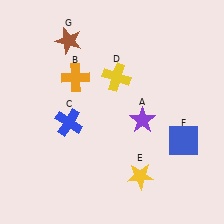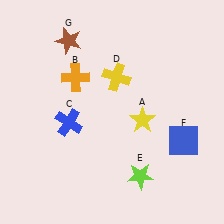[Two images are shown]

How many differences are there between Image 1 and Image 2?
There are 2 differences between the two images.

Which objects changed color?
A changed from purple to yellow. E changed from yellow to lime.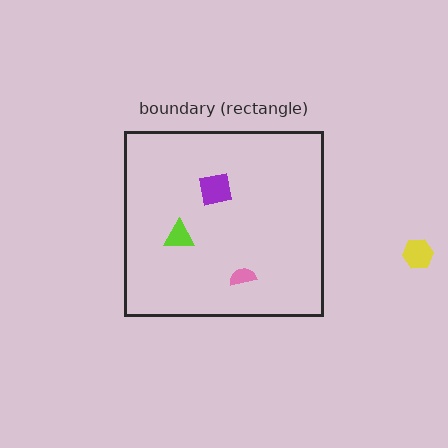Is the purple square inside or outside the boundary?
Inside.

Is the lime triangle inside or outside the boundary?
Inside.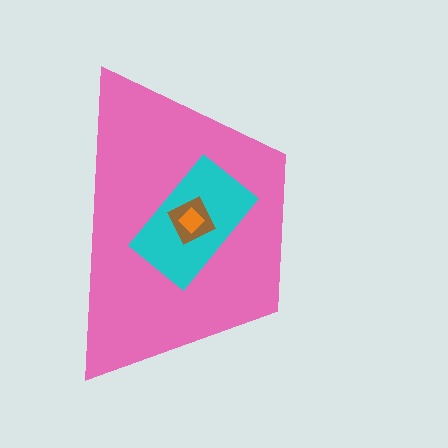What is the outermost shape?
The pink trapezoid.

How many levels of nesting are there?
4.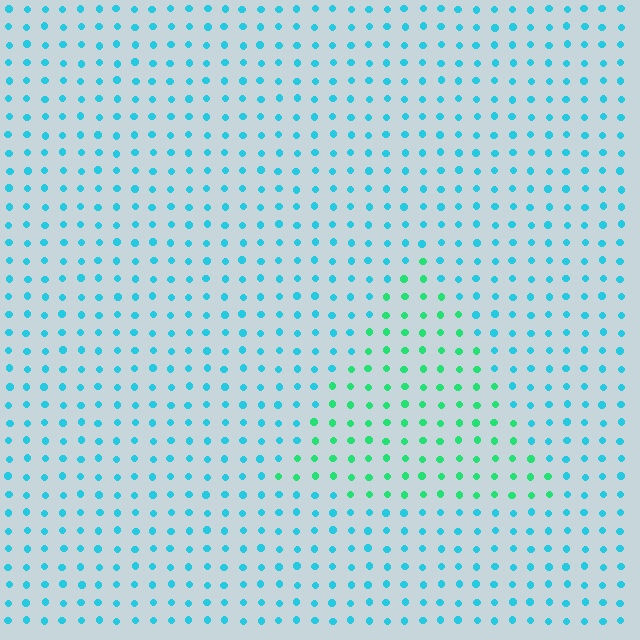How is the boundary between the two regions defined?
The boundary is defined purely by a slight shift in hue (about 42 degrees). Spacing, size, and orientation are identical on both sides.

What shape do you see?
I see a triangle.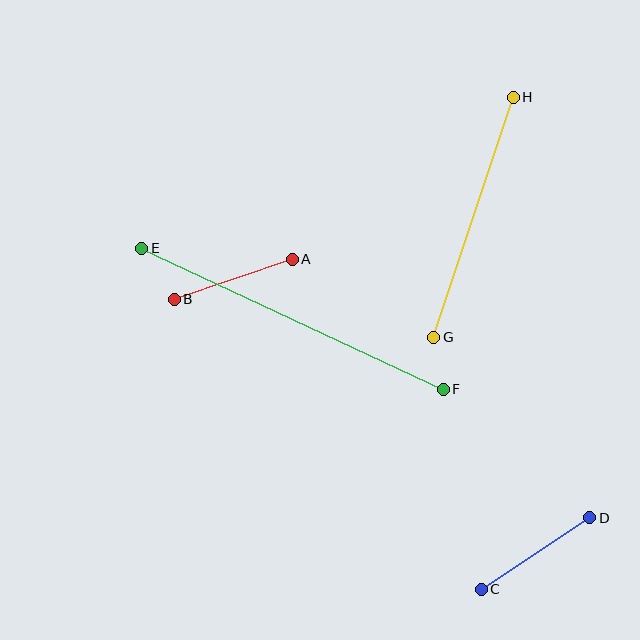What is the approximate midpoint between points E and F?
The midpoint is at approximately (293, 319) pixels.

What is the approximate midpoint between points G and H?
The midpoint is at approximately (474, 217) pixels.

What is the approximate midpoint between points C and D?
The midpoint is at approximately (536, 553) pixels.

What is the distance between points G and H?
The distance is approximately 253 pixels.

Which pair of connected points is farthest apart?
Points E and F are farthest apart.